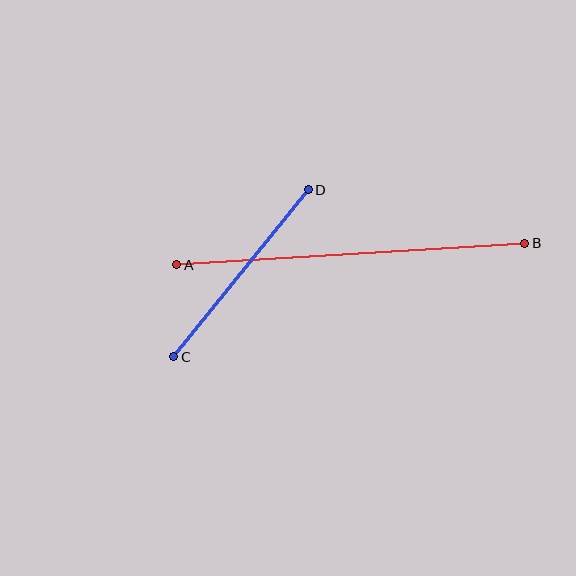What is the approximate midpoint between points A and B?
The midpoint is at approximately (351, 254) pixels.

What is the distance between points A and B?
The distance is approximately 349 pixels.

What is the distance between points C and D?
The distance is approximately 215 pixels.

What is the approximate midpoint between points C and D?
The midpoint is at approximately (241, 273) pixels.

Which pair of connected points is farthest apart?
Points A and B are farthest apart.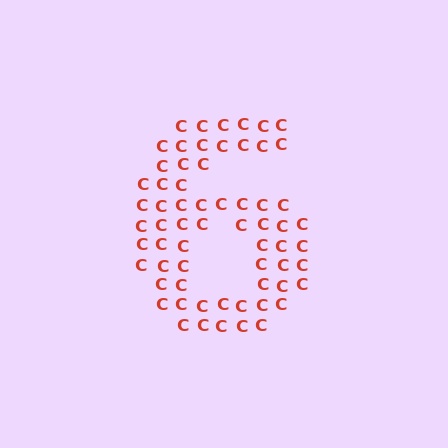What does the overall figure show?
The overall figure shows the digit 6.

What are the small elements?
The small elements are letter C's.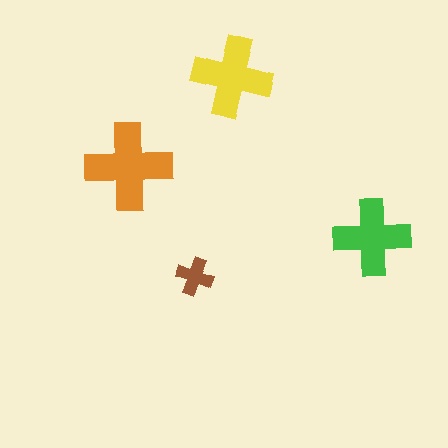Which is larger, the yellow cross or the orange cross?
The orange one.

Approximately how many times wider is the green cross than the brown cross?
About 2 times wider.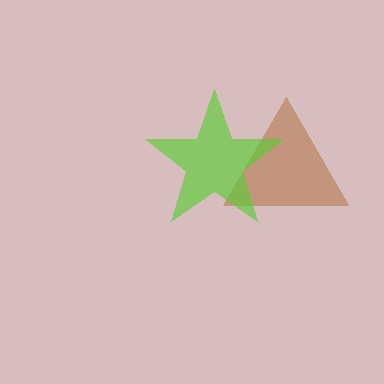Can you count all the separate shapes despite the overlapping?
Yes, there are 2 separate shapes.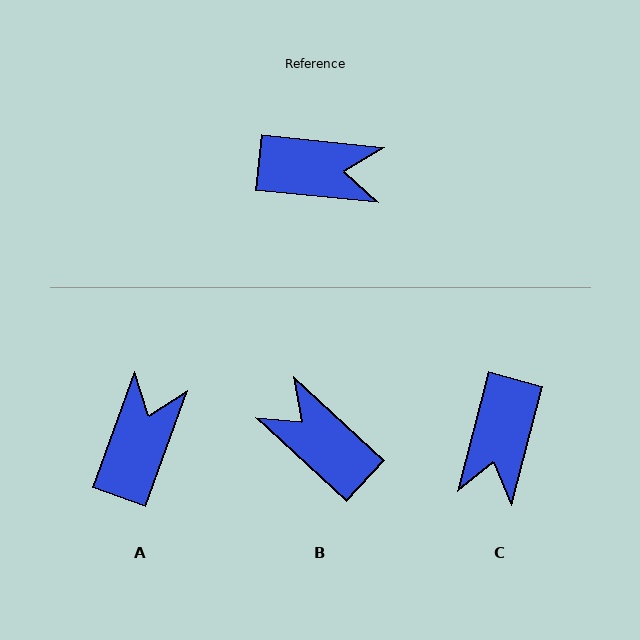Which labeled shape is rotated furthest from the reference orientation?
B, about 143 degrees away.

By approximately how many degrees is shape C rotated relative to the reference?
Approximately 99 degrees clockwise.